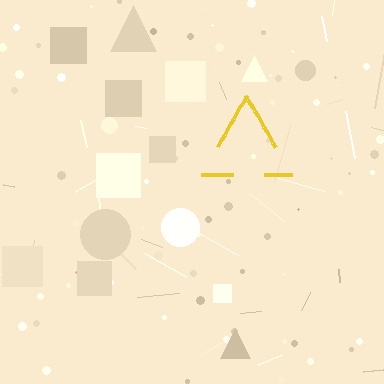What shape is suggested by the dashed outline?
The dashed outline suggests a triangle.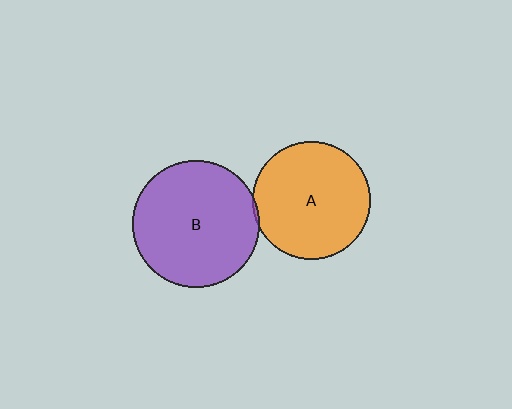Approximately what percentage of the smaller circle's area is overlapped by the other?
Approximately 5%.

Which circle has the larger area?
Circle B (purple).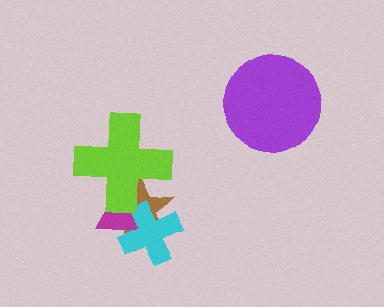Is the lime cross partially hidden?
No, no other shape covers it.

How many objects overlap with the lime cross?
2 objects overlap with the lime cross.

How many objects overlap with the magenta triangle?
3 objects overlap with the magenta triangle.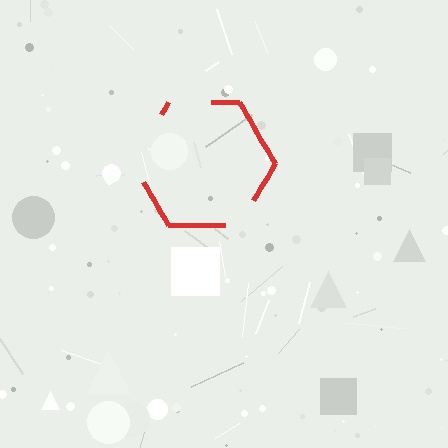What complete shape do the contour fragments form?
The contour fragments form a hexagon.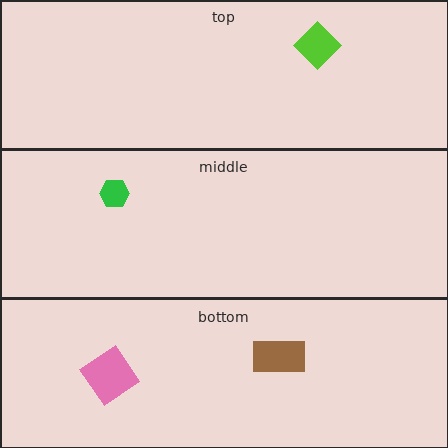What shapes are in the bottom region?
The pink diamond, the brown rectangle.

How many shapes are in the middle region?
1.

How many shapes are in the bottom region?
2.